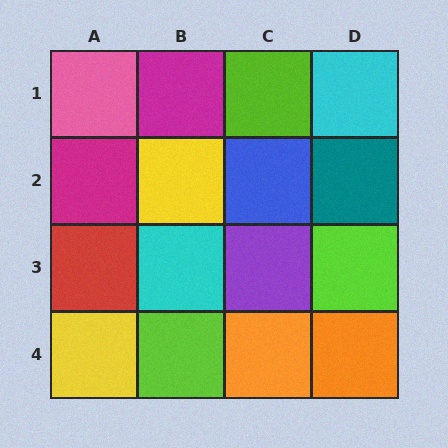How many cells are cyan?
2 cells are cyan.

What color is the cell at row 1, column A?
Pink.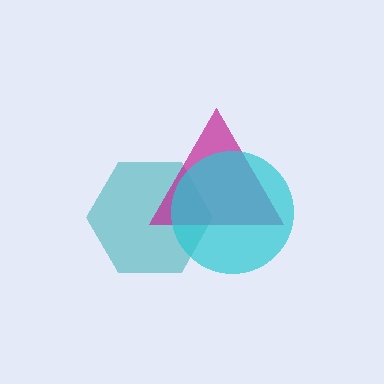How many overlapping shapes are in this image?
There are 3 overlapping shapes in the image.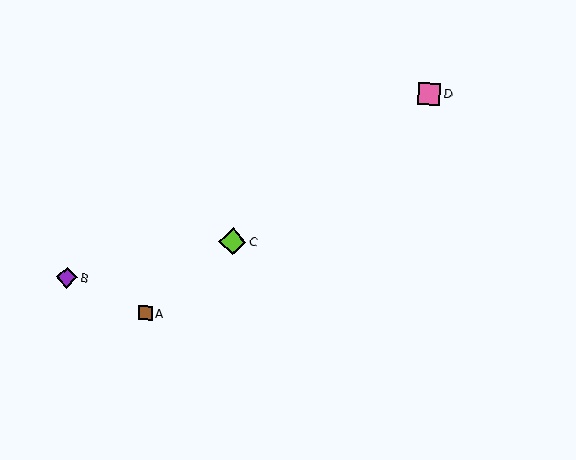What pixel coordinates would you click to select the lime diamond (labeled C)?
Click at (233, 242) to select the lime diamond C.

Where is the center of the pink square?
The center of the pink square is at (429, 94).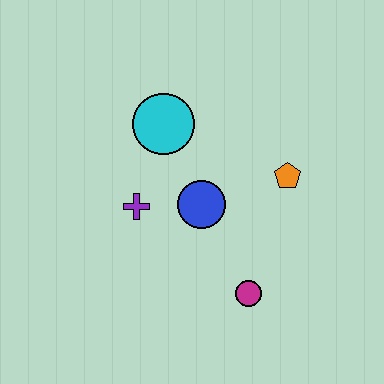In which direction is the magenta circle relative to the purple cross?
The magenta circle is to the right of the purple cross.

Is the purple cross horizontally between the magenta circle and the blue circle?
No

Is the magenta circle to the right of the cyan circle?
Yes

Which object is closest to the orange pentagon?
The blue circle is closest to the orange pentagon.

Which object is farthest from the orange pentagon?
The purple cross is farthest from the orange pentagon.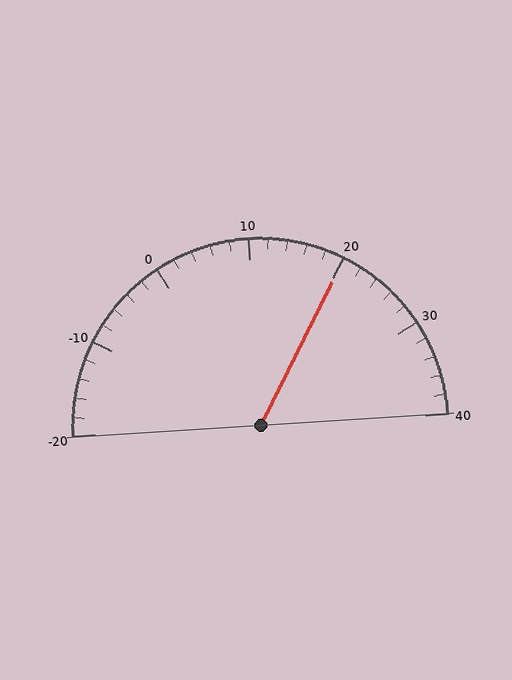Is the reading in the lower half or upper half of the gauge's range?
The reading is in the upper half of the range (-20 to 40).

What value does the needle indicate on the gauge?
The needle indicates approximately 20.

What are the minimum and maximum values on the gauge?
The gauge ranges from -20 to 40.